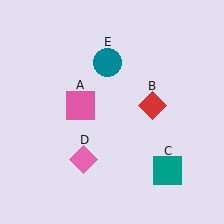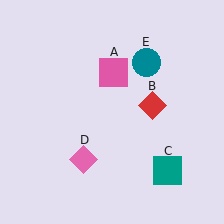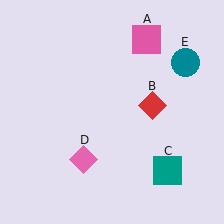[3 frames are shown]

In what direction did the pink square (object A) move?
The pink square (object A) moved up and to the right.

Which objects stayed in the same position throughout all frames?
Red diamond (object B) and teal square (object C) and pink diamond (object D) remained stationary.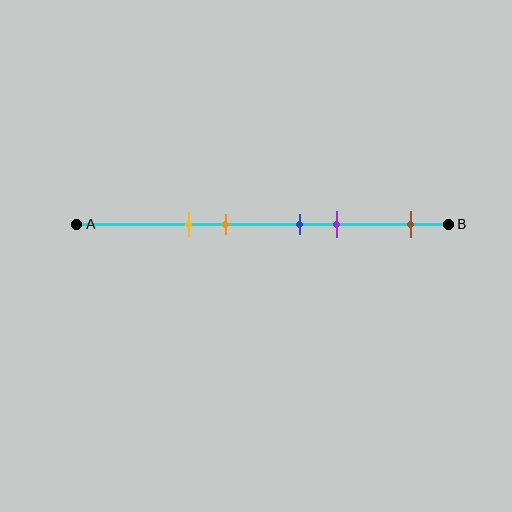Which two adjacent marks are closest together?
The blue and purple marks are the closest adjacent pair.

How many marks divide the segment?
There are 5 marks dividing the segment.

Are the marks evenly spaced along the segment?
No, the marks are not evenly spaced.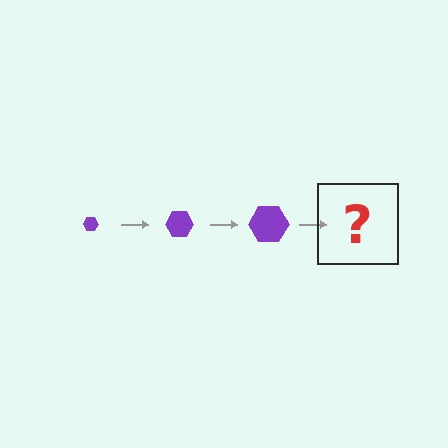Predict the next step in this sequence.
The next step is a purple hexagon, larger than the previous one.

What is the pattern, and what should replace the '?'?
The pattern is that the hexagon gets progressively larger each step. The '?' should be a purple hexagon, larger than the previous one.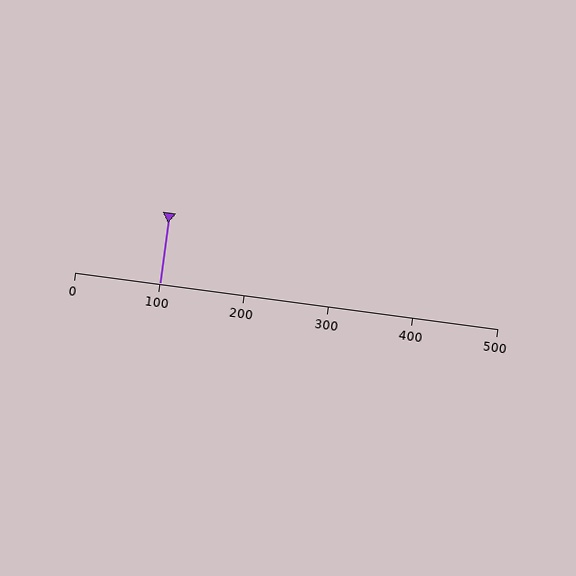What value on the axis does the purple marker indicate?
The marker indicates approximately 100.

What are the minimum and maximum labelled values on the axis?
The axis runs from 0 to 500.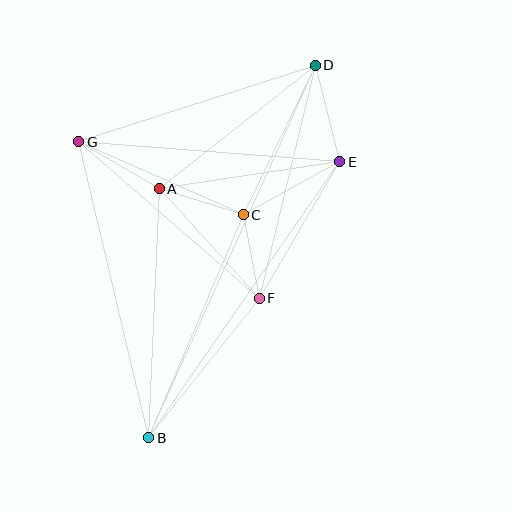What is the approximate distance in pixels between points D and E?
The distance between D and E is approximately 99 pixels.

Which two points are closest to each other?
Points C and F are closest to each other.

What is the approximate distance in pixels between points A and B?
The distance between A and B is approximately 249 pixels.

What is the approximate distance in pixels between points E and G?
The distance between E and G is approximately 262 pixels.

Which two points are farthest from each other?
Points B and D are farthest from each other.